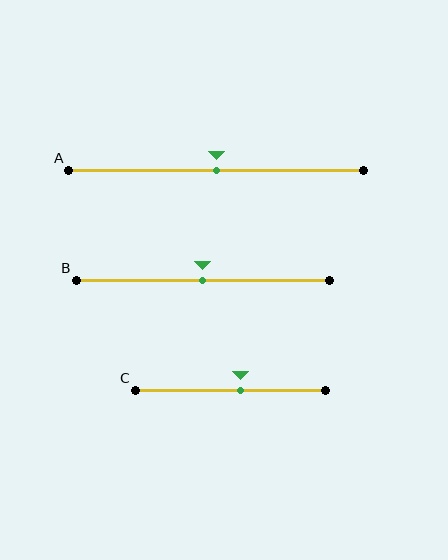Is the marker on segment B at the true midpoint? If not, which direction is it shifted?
Yes, the marker on segment B is at the true midpoint.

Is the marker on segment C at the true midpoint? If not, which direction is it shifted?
No, the marker on segment C is shifted to the right by about 5% of the segment length.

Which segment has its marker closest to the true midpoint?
Segment A has its marker closest to the true midpoint.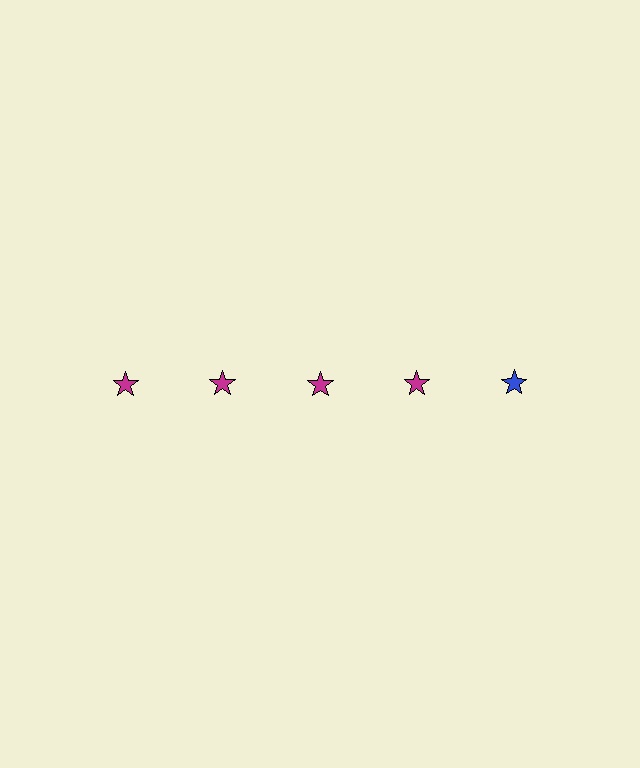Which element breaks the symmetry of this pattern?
The blue star in the top row, rightmost column breaks the symmetry. All other shapes are magenta stars.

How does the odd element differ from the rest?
It has a different color: blue instead of magenta.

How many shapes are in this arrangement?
There are 5 shapes arranged in a grid pattern.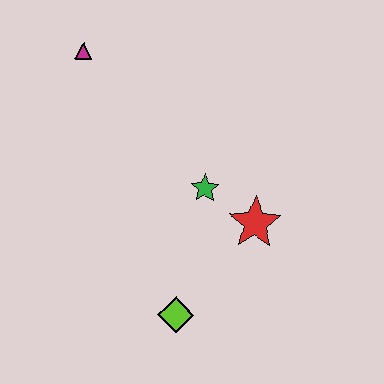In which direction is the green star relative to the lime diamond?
The green star is above the lime diamond.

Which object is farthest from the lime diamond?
The magenta triangle is farthest from the lime diamond.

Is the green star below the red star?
No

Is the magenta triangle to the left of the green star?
Yes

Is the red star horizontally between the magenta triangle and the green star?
No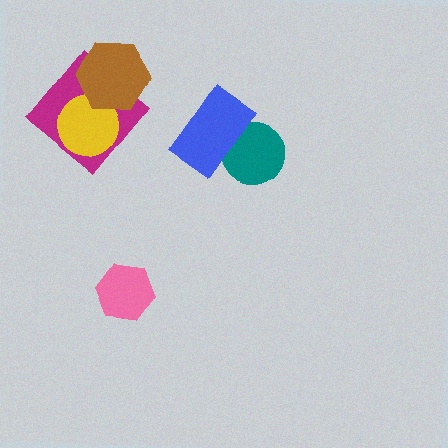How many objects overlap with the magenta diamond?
2 objects overlap with the magenta diamond.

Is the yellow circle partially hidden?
Yes, it is partially covered by another shape.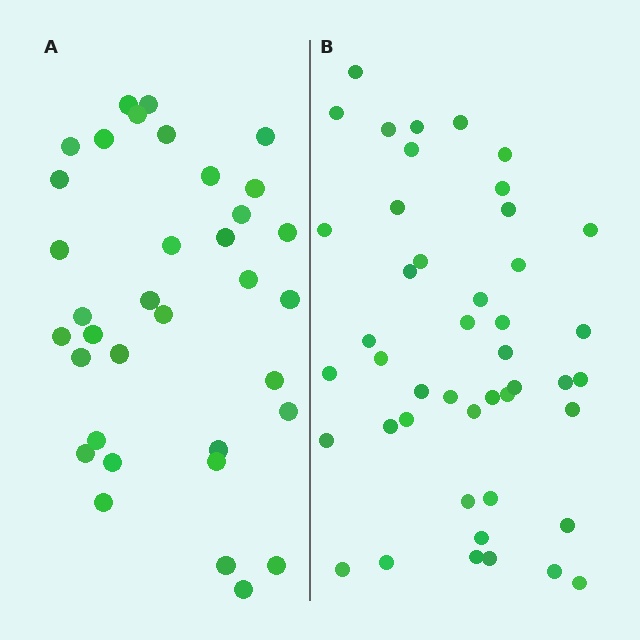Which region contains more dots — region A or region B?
Region B (the right region) has more dots.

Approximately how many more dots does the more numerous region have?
Region B has roughly 10 or so more dots than region A.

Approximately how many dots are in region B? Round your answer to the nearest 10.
About 40 dots. (The exact count is 45, which rounds to 40.)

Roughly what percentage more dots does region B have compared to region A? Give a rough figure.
About 30% more.